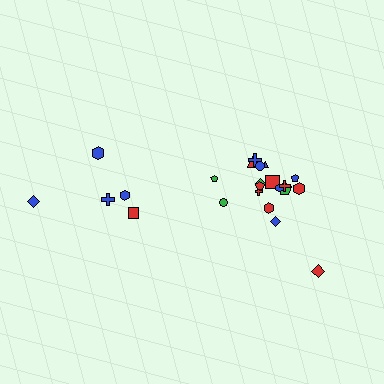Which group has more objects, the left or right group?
The right group.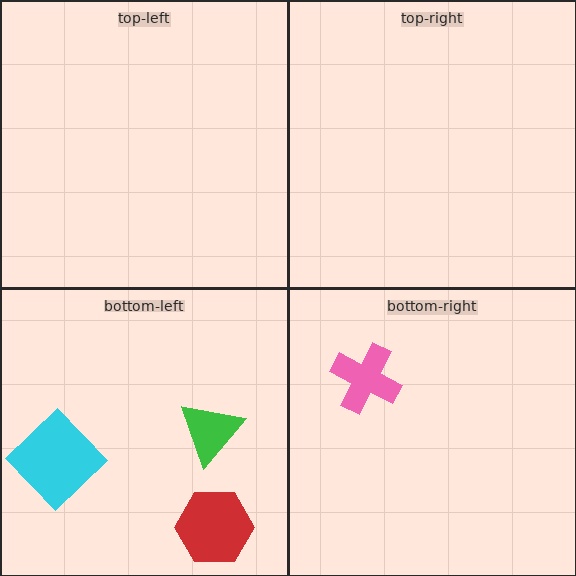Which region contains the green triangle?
The bottom-left region.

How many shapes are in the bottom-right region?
1.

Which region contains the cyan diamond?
The bottom-left region.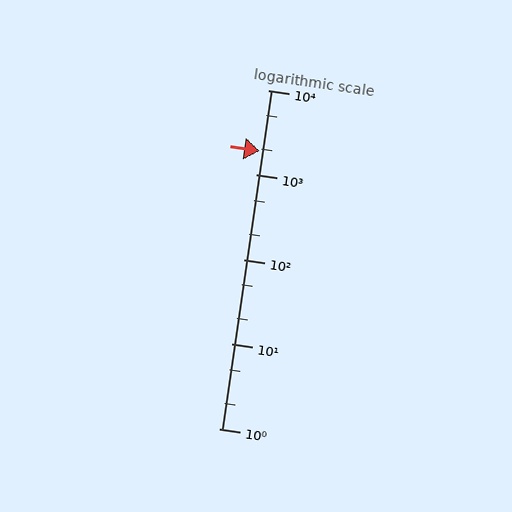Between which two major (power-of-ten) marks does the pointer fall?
The pointer is between 1000 and 10000.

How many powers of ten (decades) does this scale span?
The scale spans 4 decades, from 1 to 10000.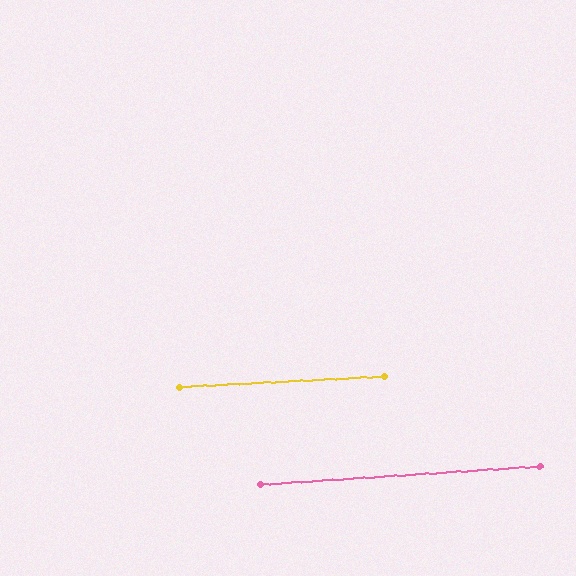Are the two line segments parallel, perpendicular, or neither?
Parallel — their directions differ by only 1.1°.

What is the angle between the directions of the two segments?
Approximately 1 degree.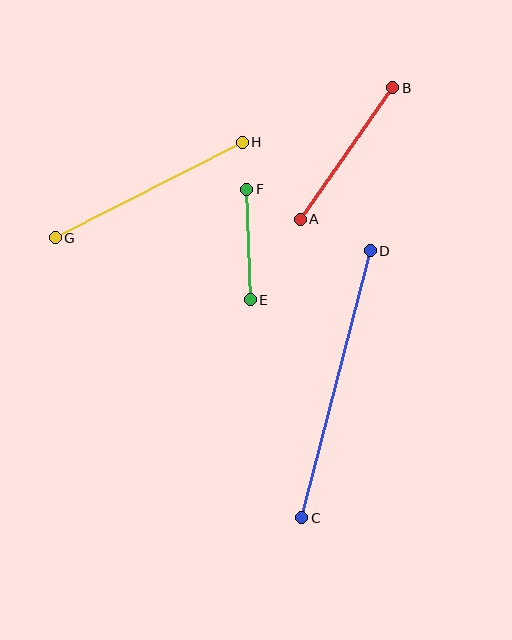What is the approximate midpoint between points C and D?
The midpoint is at approximately (336, 384) pixels.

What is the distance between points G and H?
The distance is approximately 210 pixels.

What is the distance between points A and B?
The distance is approximately 160 pixels.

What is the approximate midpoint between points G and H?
The midpoint is at approximately (149, 190) pixels.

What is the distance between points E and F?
The distance is approximately 111 pixels.